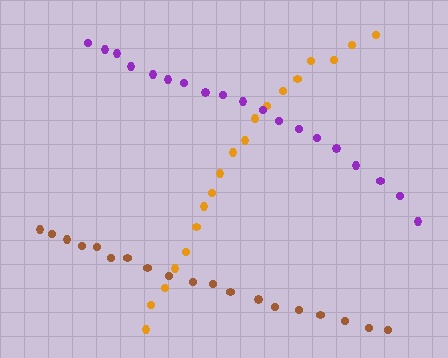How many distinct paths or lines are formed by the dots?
There are 3 distinct paths.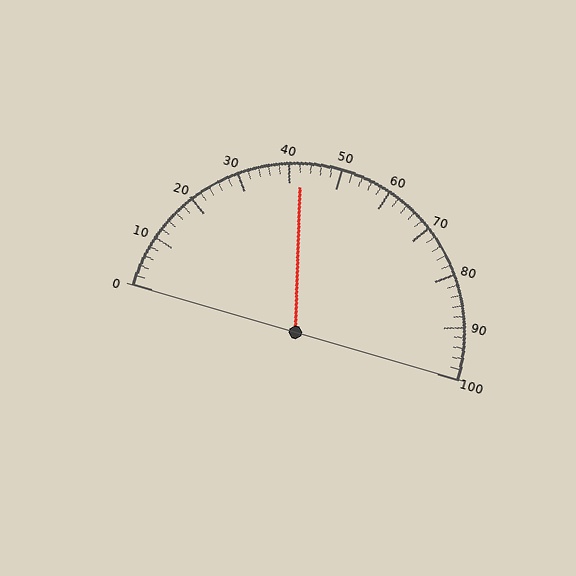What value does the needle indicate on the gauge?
The needle indicates approximately 42.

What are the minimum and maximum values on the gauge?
The gauge ranges from 0 to 100.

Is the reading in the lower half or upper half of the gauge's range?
The reading is in the lower half of the range (0 to 100).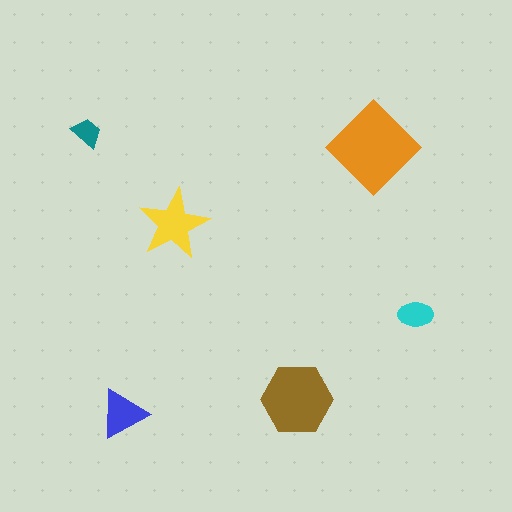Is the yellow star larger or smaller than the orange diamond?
Smaller.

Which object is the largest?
The orange diamond.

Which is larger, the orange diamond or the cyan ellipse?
The orange diamond.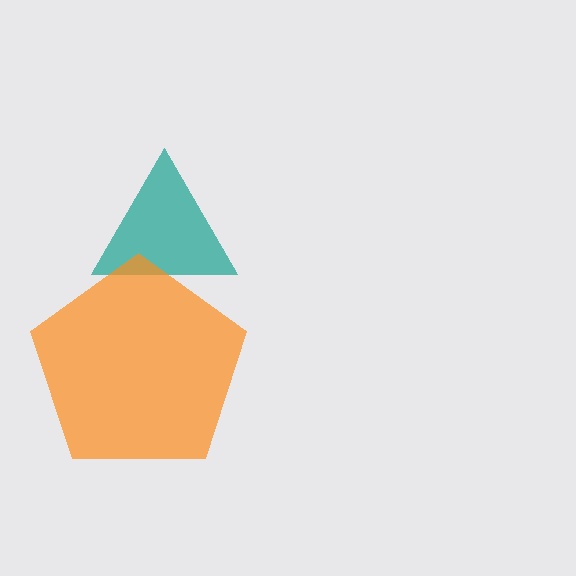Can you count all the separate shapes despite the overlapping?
Yes, there are 2 separate shapes.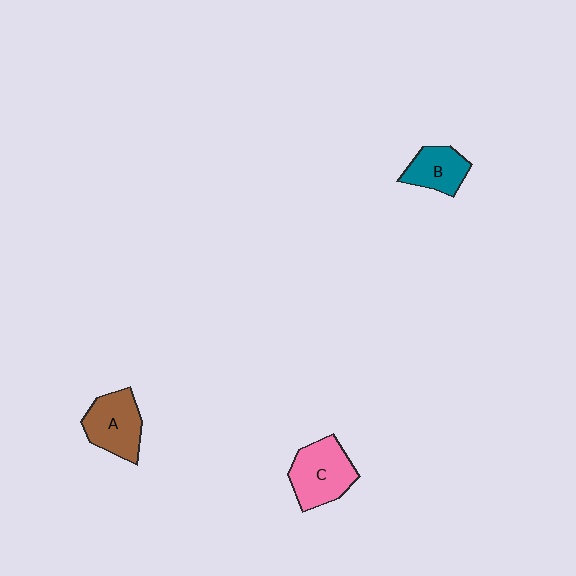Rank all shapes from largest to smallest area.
From largest to smallest: C (pink), A (brown), B (teal).